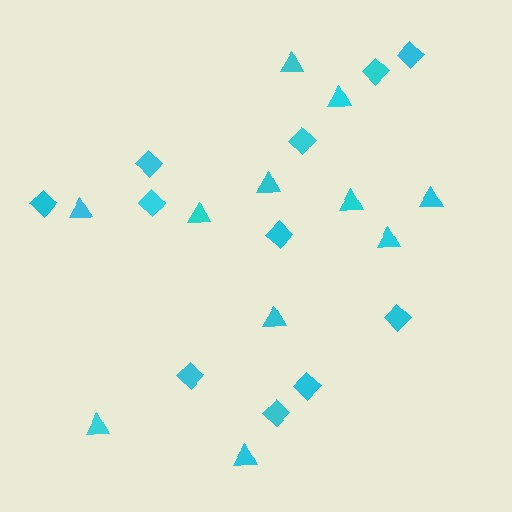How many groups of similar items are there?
There are 2 groups: one group of diamonds (11) and one group of triangles (11).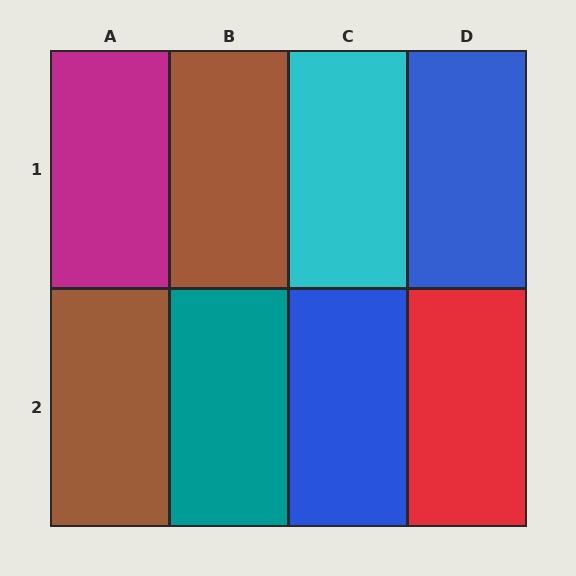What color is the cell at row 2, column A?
Brown.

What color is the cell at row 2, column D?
Red.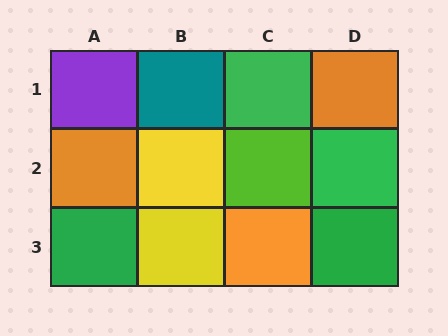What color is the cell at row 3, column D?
Green.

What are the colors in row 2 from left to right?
Orange, yellow, lime, green.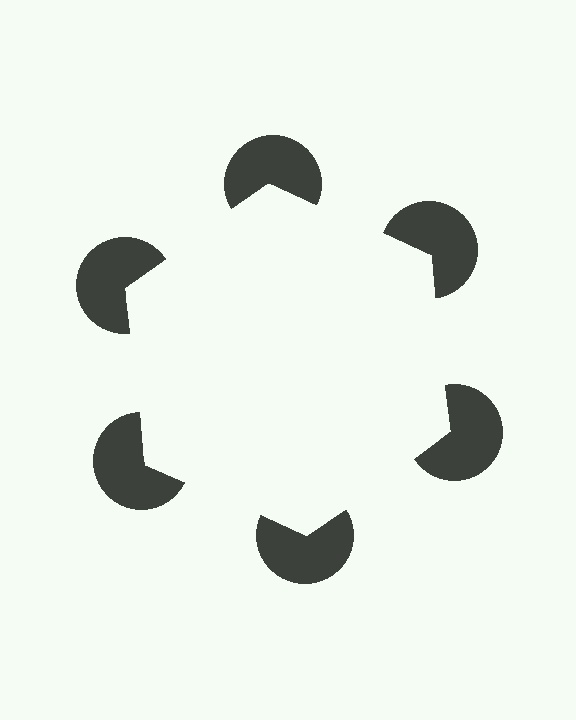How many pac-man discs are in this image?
There are 6 — one at each vertex of the illusory hexagon.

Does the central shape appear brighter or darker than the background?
It typically appears slightly brighter than the background, even though no actual brightness change is drawn.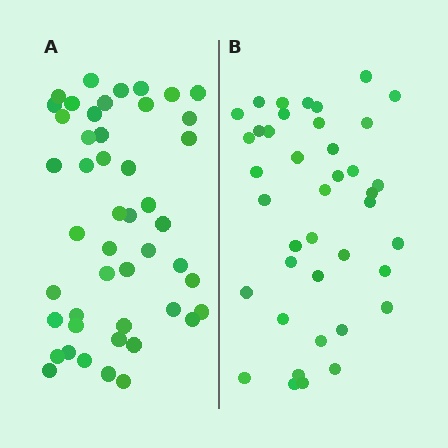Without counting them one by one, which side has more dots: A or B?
Region A (the left region) has more dots.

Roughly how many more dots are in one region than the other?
Region A has roughly 8 or so more dots than region B.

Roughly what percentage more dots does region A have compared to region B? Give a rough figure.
About 20% more.